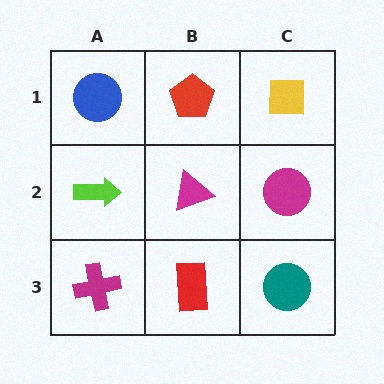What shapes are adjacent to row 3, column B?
A magenta triangle (row 2, column B), a magenta cross (row 3, column A), a teal circle (row 3, column C).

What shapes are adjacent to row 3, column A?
A lime arrow (row 2, column A), a red rectangle (row 3, column B).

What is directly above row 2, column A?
A blue circle.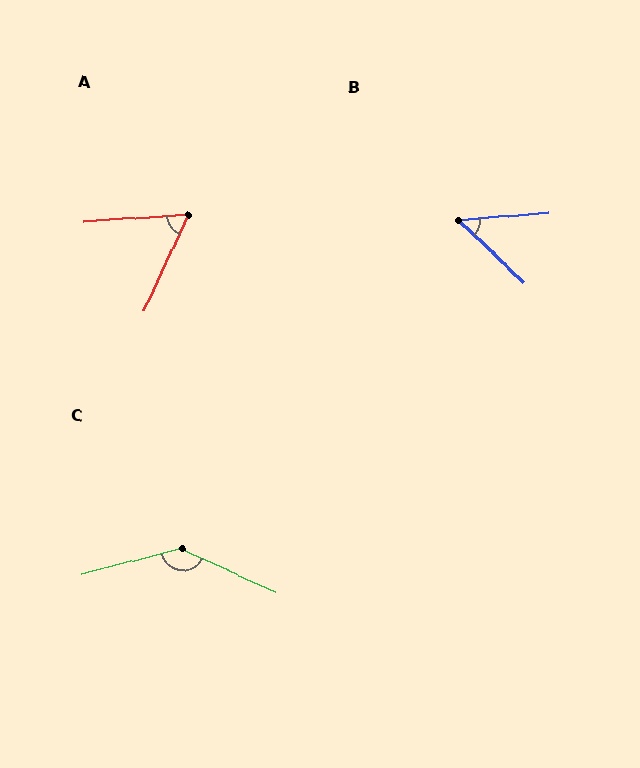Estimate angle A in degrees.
Approximately 61 degrees.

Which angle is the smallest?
B, at approximately 48 degrees.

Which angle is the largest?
C, at approximately 141 degrees.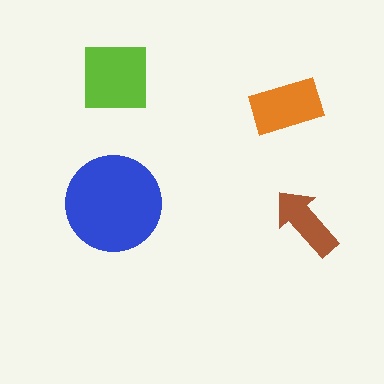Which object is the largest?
The blue circle.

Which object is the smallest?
The brown arrow.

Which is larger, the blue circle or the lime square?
The blue circle.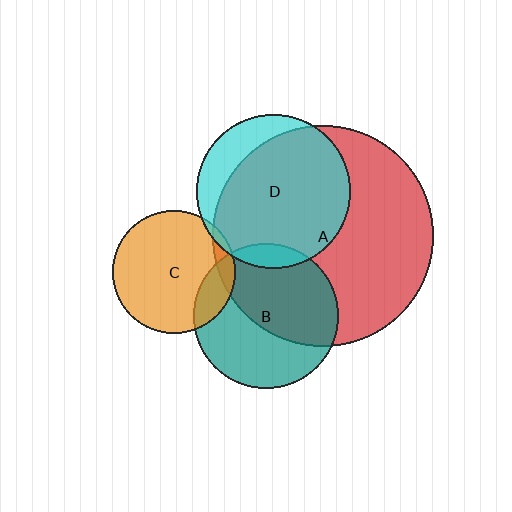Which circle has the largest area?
Circle A (red).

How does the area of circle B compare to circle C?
Approximately 1.4 times.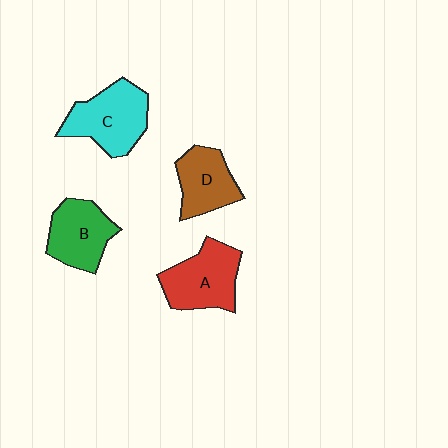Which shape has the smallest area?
Shape D (brown).